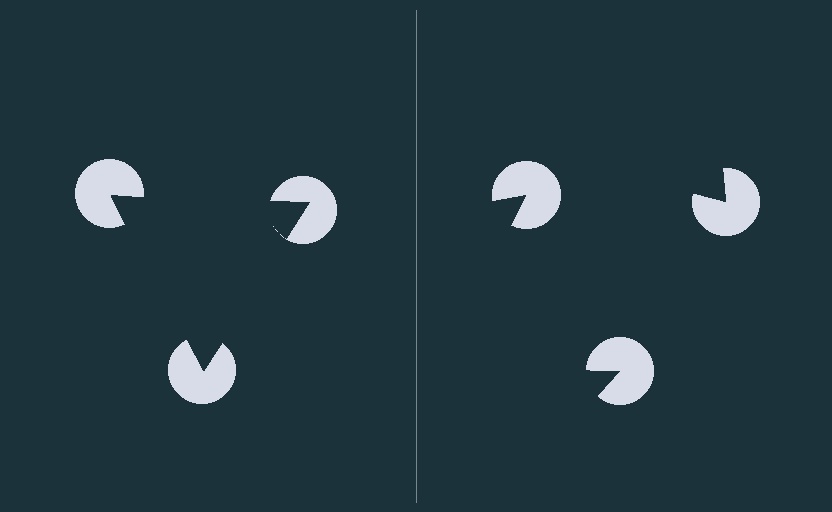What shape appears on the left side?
An illusory triangle.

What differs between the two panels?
The pac-man discs are positioned identically on both sides; only the wedge orientations differ. On the left they align to a triangle; on the right they are misaligned.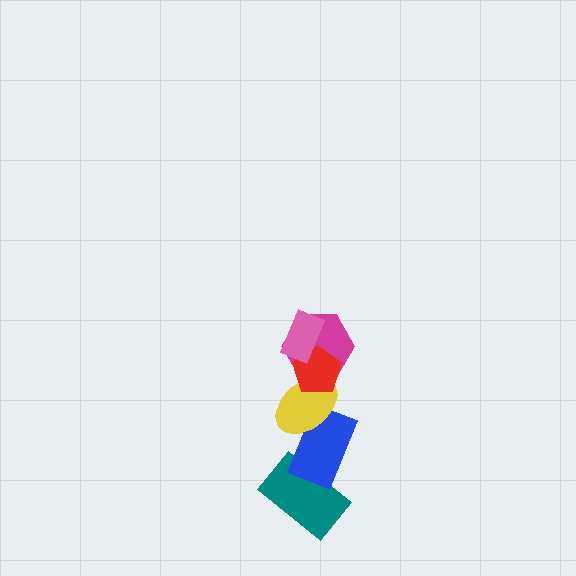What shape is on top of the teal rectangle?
The blue rectangle is on top of the teal rectangle.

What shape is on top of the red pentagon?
The pink rectangle is on top of the red pentagon.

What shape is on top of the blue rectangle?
The yellow ellipse is on top of the blue rectangle.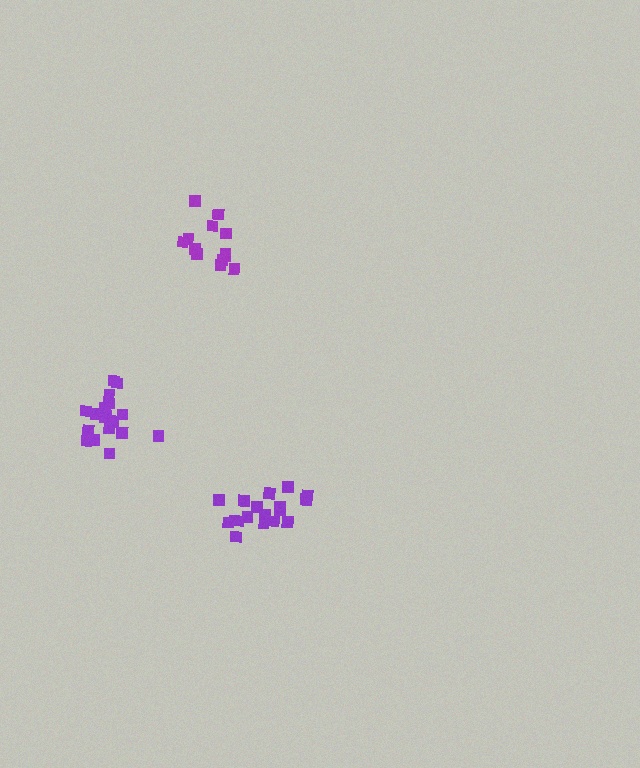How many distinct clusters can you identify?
There are 3 distinct clusters.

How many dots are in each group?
Group 1: 18 dots, Group 2: 13 dots, Group 3: 18 dots (49 total).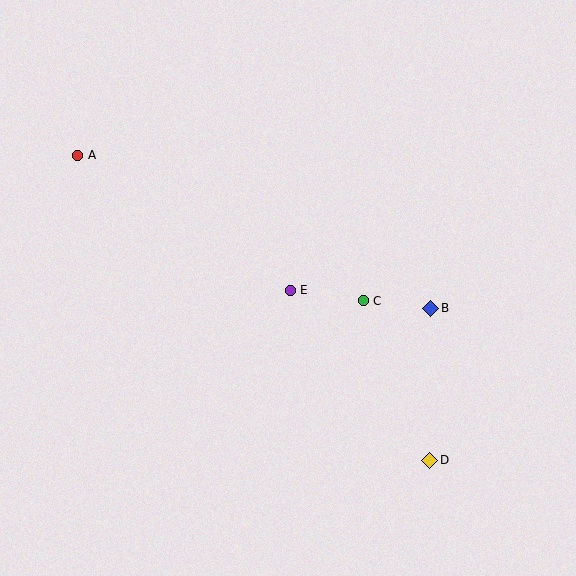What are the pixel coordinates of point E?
Point E is at (290, 290).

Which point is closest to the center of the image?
Point E at (290, 290) is closest to the center.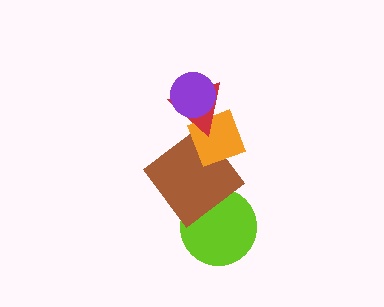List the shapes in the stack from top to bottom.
From top to bottom: the purple circle, the red triangle, the orange diamond, the brown diamond, the lime circle.